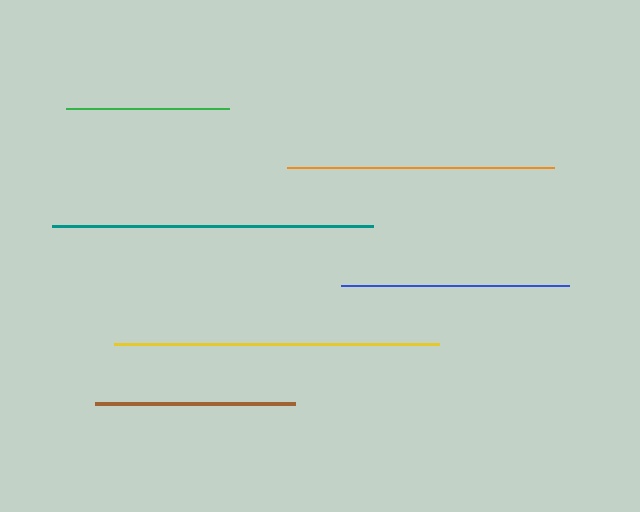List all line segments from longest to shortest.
From longest to shortest: yellow, teal, orange, blue, brown, green.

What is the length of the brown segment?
The brown segment is approximately 200 pixels long.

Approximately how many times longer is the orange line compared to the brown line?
The orange line is approximately 1.3 times the length of the brown line.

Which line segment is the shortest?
The green line is the shortest at approximately 163 pixels.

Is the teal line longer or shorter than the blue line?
The teal line is longer than the blue line.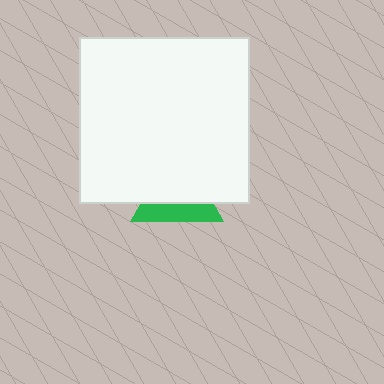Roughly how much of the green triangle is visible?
A small part of it is visible (roughly 40%).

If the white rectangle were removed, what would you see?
You would see the complete green triangle.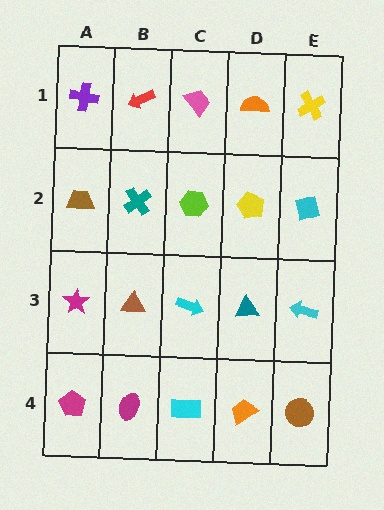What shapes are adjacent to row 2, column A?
A purple cross (row 1, column A), a magenta star (row 3, column A), a teal cross (row 2, column B).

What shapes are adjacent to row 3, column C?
A lime hexagon (row 2, column C), a cyan rectangle (row 4, column C), a brown triangle (row 3, column B), a teal triangle (row 3, column D).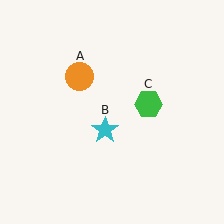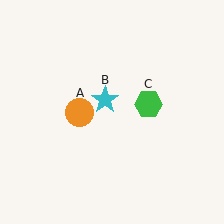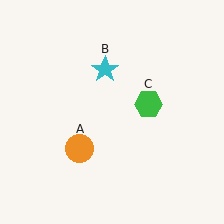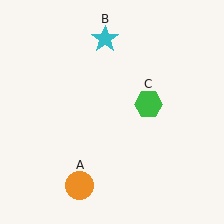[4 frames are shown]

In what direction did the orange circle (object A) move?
The orange circle (object A) moved down.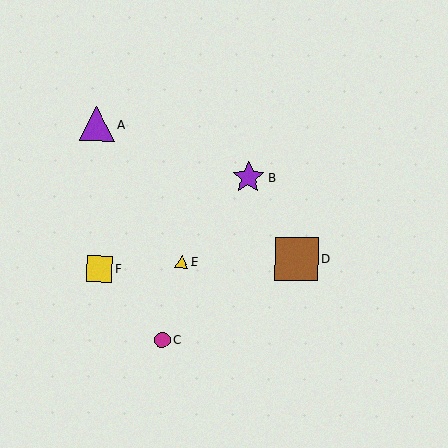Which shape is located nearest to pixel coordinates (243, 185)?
The purple star (labeled B) at (248, 178) is nearest to that location.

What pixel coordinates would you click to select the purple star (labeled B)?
Click at (248, 178) to select the purple star B.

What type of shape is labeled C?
Shape C is a magenta circle.